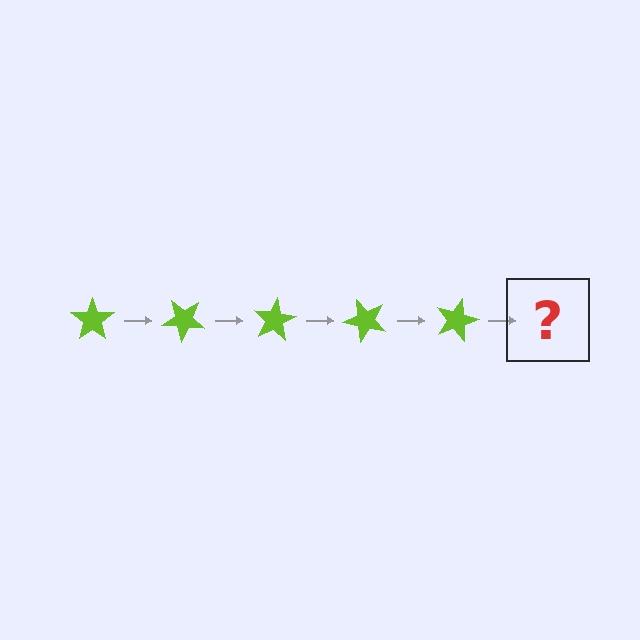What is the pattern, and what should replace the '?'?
The pattern is that the star rotates 40 degrees each step. The '?' should be a lime star rotated 200 degrees.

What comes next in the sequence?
The next element should be a lime star rotated 200 degrees.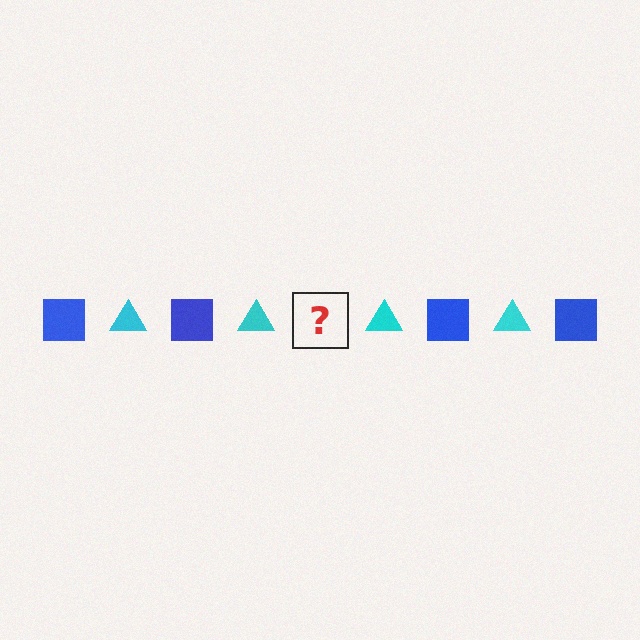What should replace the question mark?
The question mark should be replaced with a blue square.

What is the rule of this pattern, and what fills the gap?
The rule is that the pattern alternates between blue square and cyan triangle. The gap should be filled with a blue square.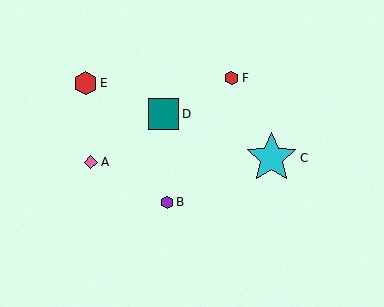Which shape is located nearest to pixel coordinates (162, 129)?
The teal square (labeled D) at (164, 114) is nearest to that location.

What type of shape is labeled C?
Shape C is a cyan star.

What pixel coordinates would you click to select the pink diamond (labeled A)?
Click at (91, 162) to select the pink diamond A.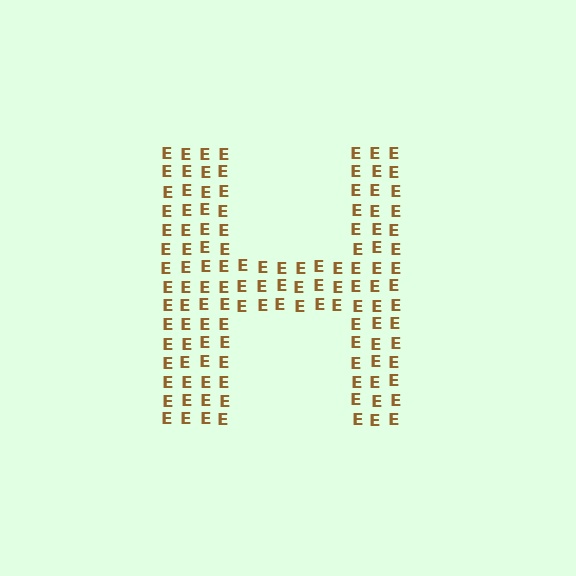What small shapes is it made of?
It is made of small letter E's.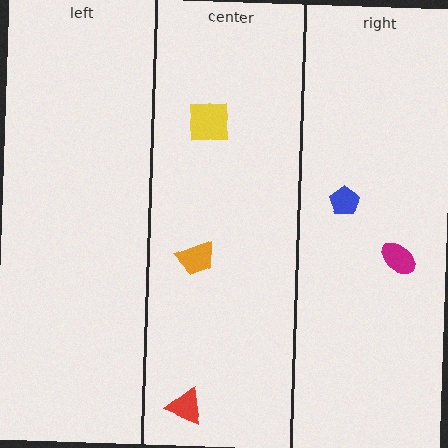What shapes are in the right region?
The blue pentagon, the magenta ellipse.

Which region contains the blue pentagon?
The right region.